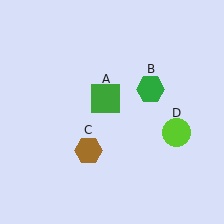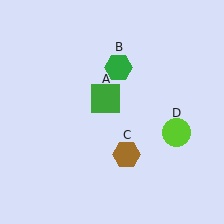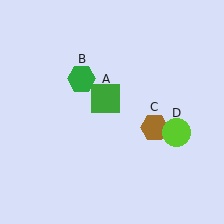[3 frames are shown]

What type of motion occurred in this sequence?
The green hexagon (object B), brown hexagon (object C) rotated counterclockwise around the center of the scene.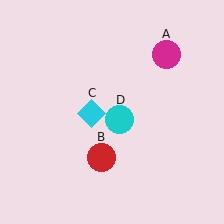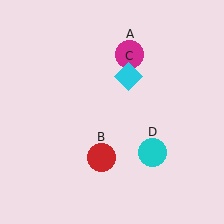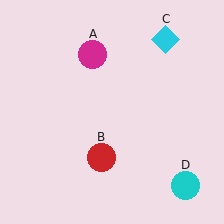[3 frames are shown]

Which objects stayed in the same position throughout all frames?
Red circle (object B) remained stationary.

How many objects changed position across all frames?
3 objects changed position: magenta circle (object A), cyan diamond (object C), cyan circle (object D).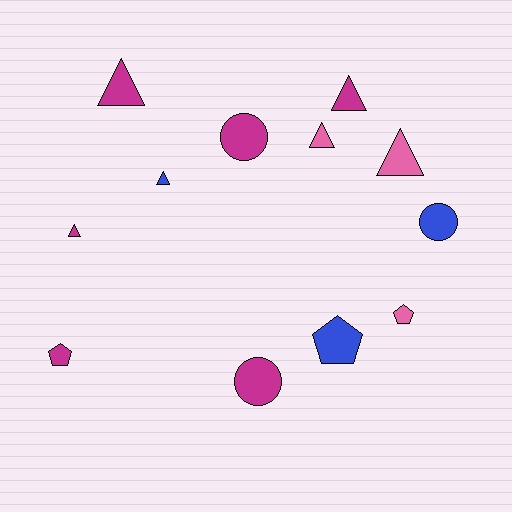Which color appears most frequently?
Magenta, with 6 objects.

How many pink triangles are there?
There are 2 pink triangles.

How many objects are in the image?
There are 12 objects.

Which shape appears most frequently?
Triangle, with 6 objects.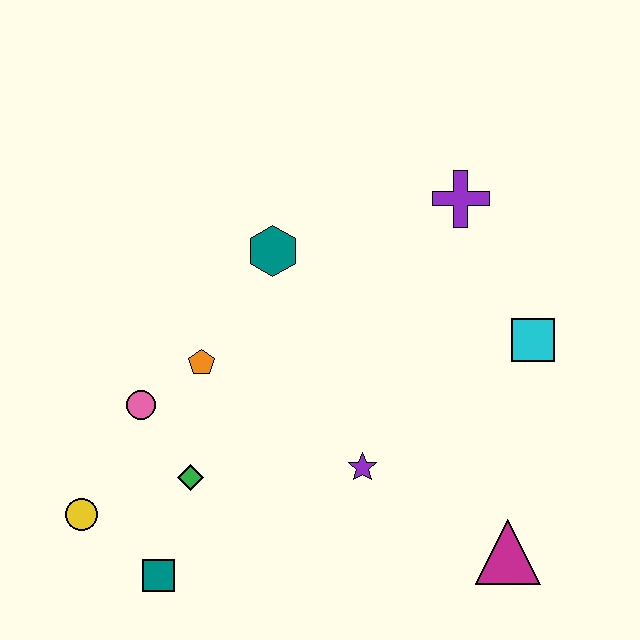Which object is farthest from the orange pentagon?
The magenta triangle is farthest from the orange pentagon.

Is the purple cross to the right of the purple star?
Yes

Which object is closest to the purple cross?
The cyan square is closest to the purple cross.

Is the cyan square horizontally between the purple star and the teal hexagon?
No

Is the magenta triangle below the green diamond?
Yes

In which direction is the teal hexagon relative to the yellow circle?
The teal hexagon is above the yellow circle.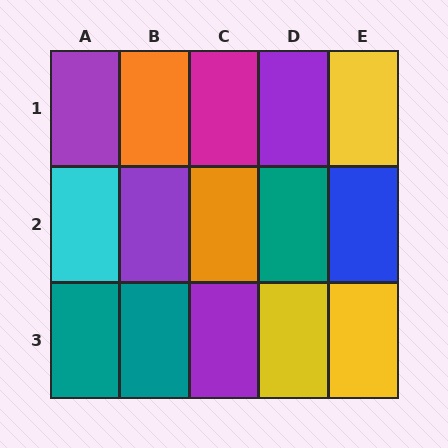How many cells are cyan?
1 cell is cyan.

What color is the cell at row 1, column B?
Orange.